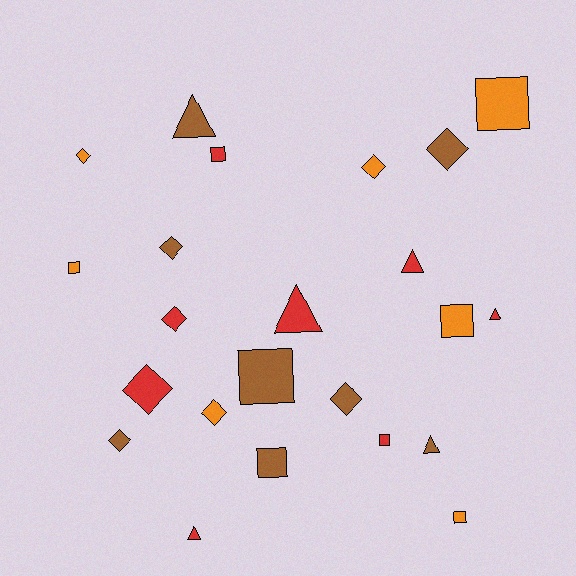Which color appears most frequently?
Red, with 8 objects.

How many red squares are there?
There are 2 red squares.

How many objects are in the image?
There are 23 objects.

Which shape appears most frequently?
Diamond, with 9 objects.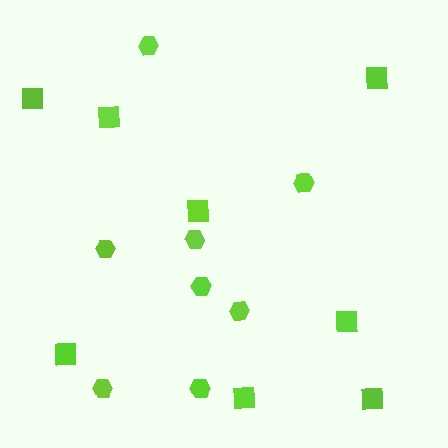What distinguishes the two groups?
There are 2 groups: one group of squares (8) and one group of hexagons (8).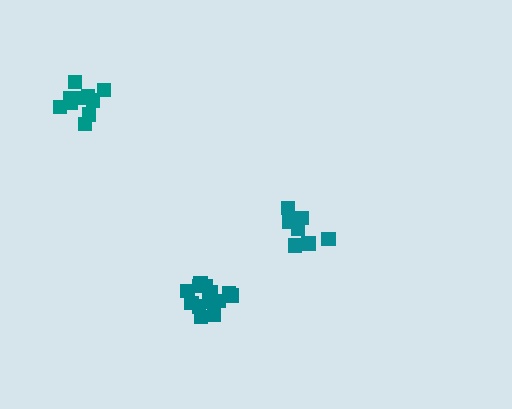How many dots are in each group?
Group 1: 9 dots, Group 2: 14 dots, Group 3: 11 dots (34 total).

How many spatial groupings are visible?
There are 3 spatial groupings.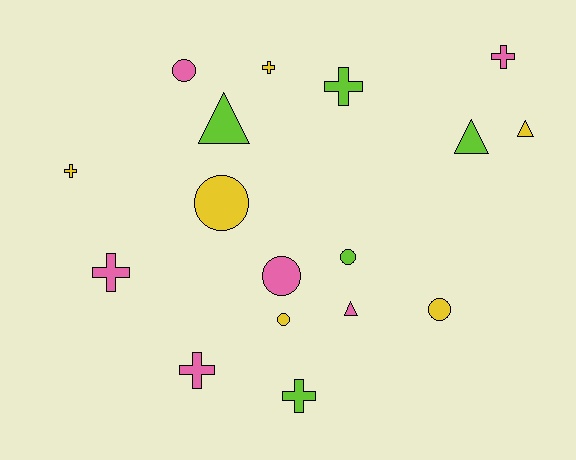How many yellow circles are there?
There are 3 yellow circles.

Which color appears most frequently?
Pink, with 6 objects.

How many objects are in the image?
There are 17 objects.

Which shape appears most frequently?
Cross, with 7 objects.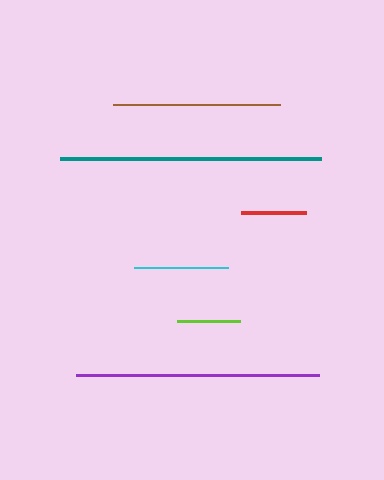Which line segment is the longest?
The teal line is the longest at approximately 261 pixels.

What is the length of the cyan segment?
The cyan segment is approximately 94 pixels long.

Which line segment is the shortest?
The lime line is the shortest at approximately 64 pixels.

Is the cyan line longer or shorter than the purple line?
The purple line is longer than the cyan line.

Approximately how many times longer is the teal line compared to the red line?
The teal line is approximately 4.0 times the length of the red line.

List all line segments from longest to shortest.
From longest to shortest: teal, purple, brown, cyan, red, lime.